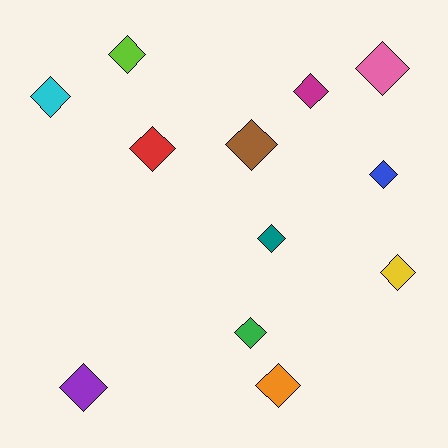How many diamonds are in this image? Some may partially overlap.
There are 12 diamonds.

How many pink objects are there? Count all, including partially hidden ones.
There is 1 pink object.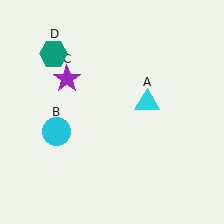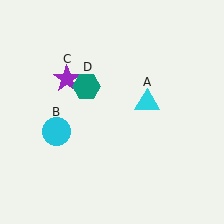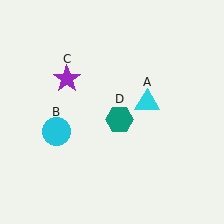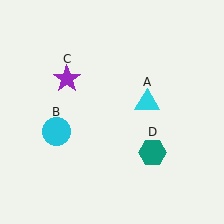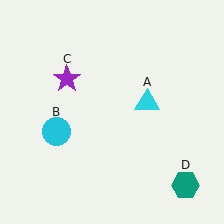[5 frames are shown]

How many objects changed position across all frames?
1 object changed position: teal hexagon (object D).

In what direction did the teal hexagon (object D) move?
The teal hexagon (object D) moved down and to the right.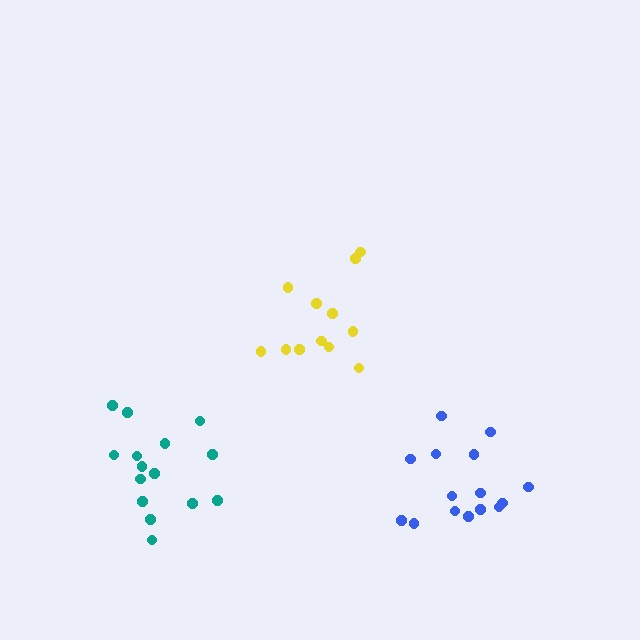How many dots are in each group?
Group 1: 15 dots, Group 2: 12 dots, Group 3: 15 dots (42 total).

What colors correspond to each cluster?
The clusters are colored: blue, yellow, teal.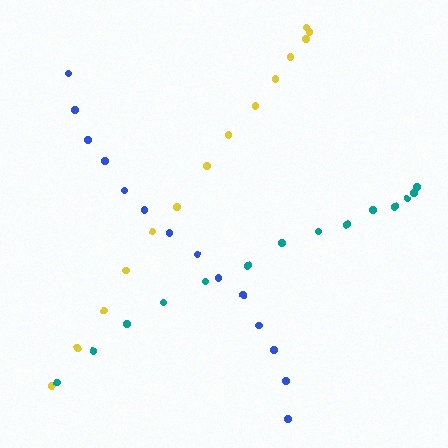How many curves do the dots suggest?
There are 3 distinct paths.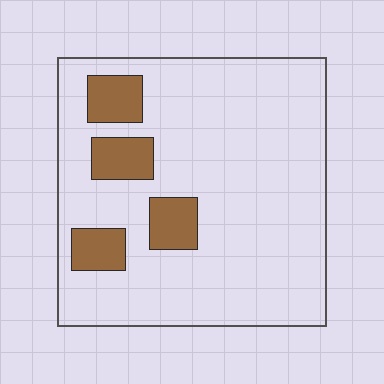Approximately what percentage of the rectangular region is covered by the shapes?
Approximately 15%.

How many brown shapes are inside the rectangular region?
4.